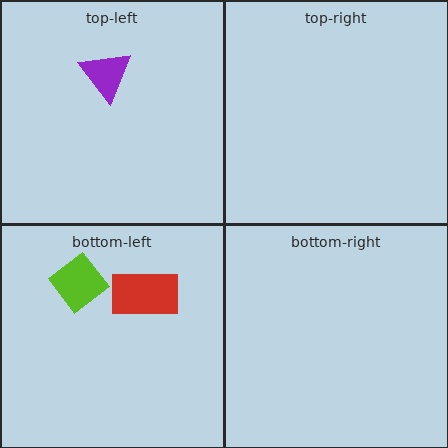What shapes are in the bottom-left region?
The lime diamond, the red rectangle.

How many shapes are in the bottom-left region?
2.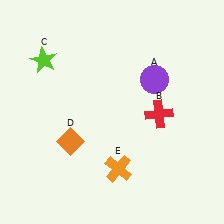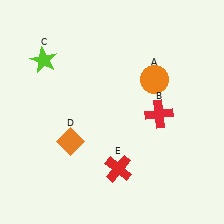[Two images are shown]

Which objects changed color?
A changed from purple to orange. E changed from orange to red.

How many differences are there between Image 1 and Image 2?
There are 2 differences between the two images.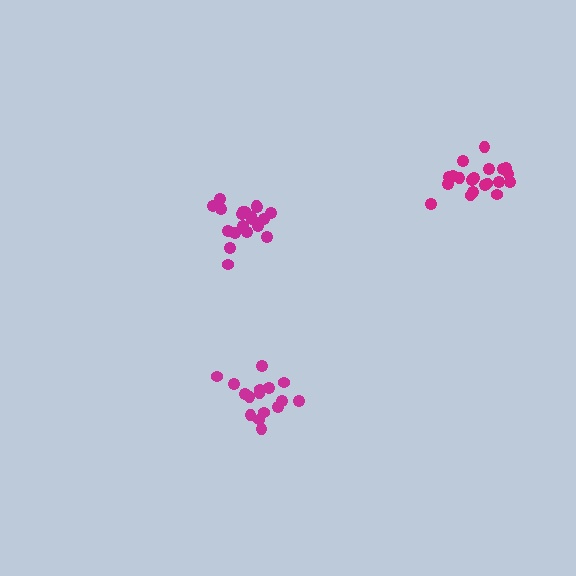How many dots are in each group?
Group 1: 21 dots, Group 2: 20 dots, Group 3: 16 dots (57 total).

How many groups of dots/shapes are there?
There are 3 groups.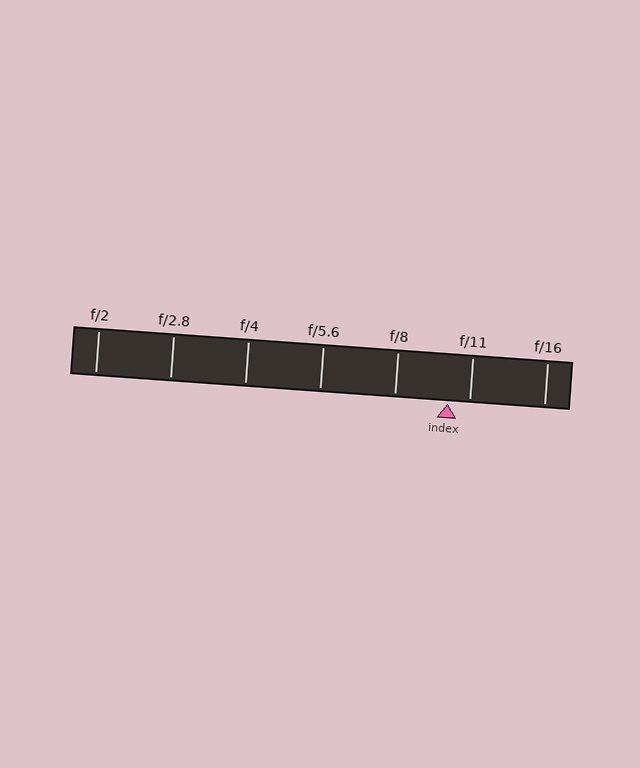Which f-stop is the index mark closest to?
The index mark is closest to f/11.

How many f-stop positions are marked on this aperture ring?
There are 7 f-stop positions marked.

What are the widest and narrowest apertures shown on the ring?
The widest aperture shown is f/2 and the narrowest is f/16.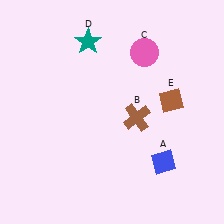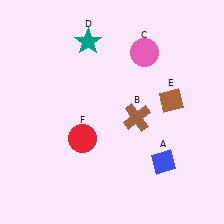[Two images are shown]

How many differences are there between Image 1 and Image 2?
There is 1 difference between the two images.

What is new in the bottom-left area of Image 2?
A red circle (F) was added in the bottom-left area of Image 2.